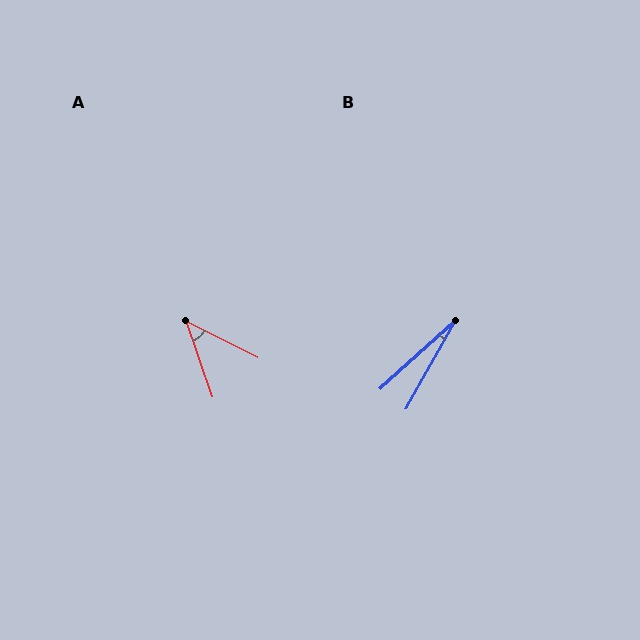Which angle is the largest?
A, at approximately 44 degrees.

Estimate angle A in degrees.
Approximately 44 degrees.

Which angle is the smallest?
B, at approximately 19 degrees.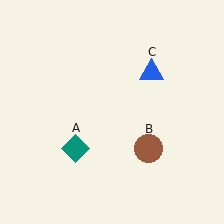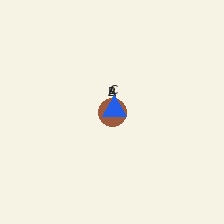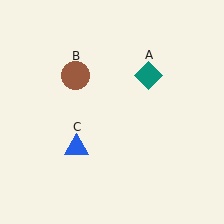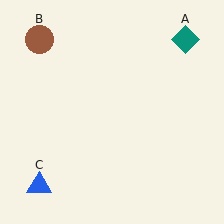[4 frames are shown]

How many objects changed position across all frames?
3 objects changed position: teal diamond (object A), brown circle (object B), blue triangle (object C).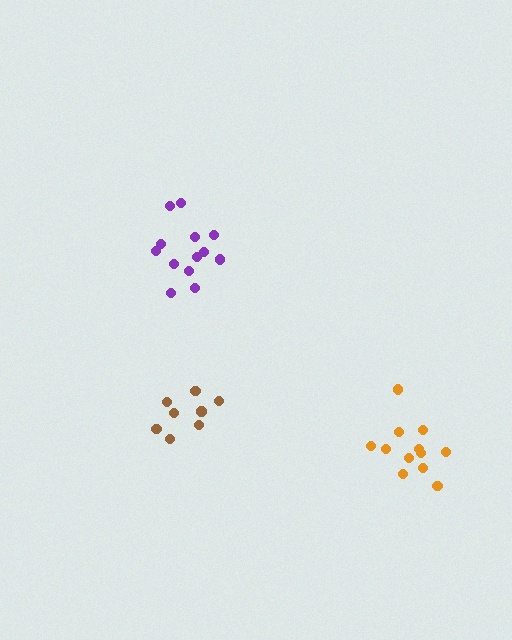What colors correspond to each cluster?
The clusters are colored: purple, orange, brown.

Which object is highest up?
The purple cluster is topmost.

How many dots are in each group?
Group 1: 13 dots, Group 2: 12 dots, Group 3: 8 dots (33 total).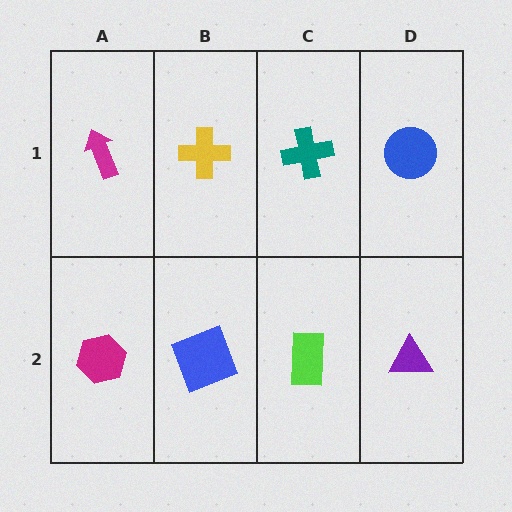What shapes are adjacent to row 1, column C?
A lime rectangle (row 2, column C), a yellow cross (row 1, column B), a blue circle (row 1, column D).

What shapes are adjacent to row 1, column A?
A magenta hexagon (row 2, column A), a yellow cross (row 1, column B).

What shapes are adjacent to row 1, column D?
A purple triangle (row 2, column D), a teal cross (row 1, column C).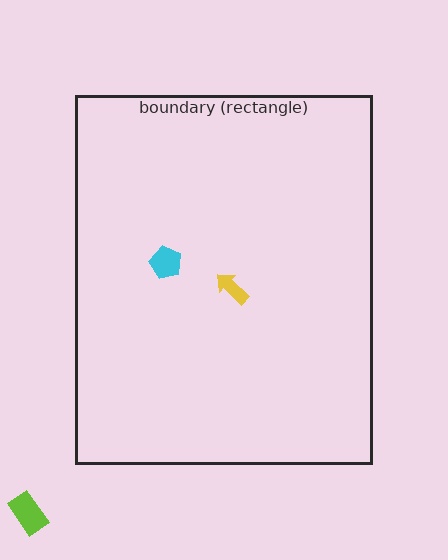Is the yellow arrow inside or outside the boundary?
Inside.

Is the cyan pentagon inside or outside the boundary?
Inside.